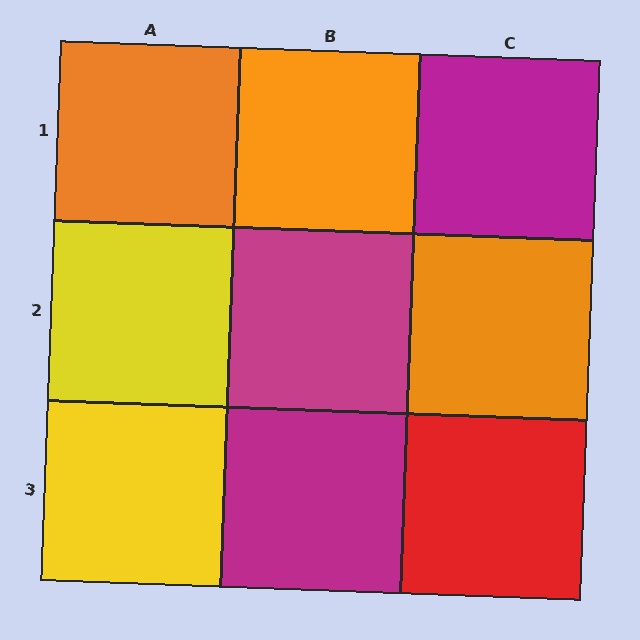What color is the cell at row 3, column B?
Magenta.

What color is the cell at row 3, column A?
Yellow.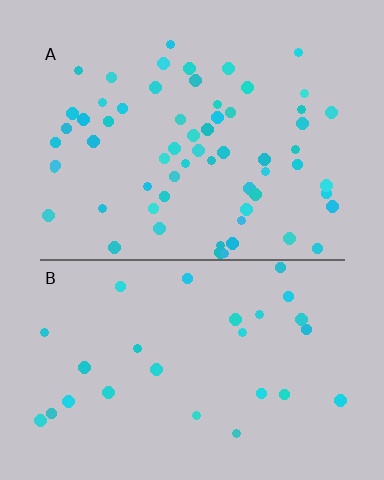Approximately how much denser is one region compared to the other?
Approximately 2.3× — region A over region B.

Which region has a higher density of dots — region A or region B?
A (the top).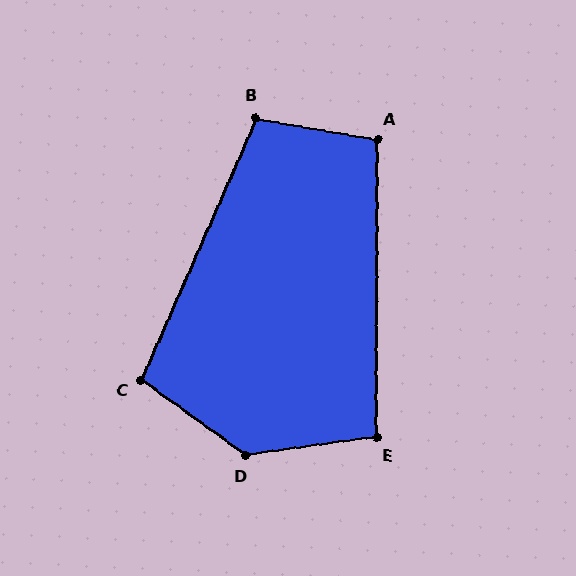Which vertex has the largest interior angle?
D, at approximately 136 degrees.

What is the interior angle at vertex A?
Approximately 100 degrees (obtuse).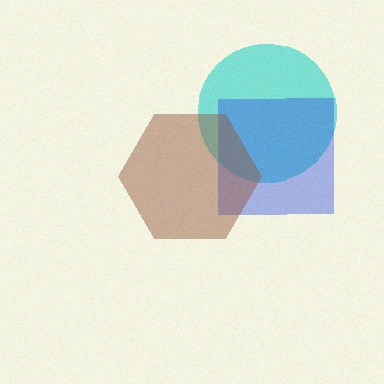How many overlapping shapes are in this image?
There are 3 overlapping shapes in the image.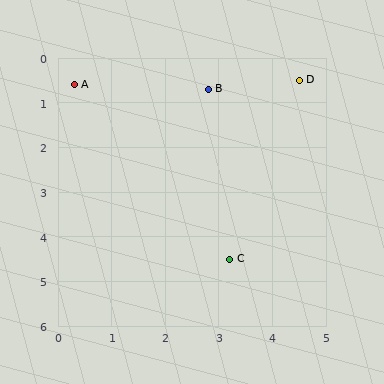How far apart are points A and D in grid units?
Points A and D are about 4.2 grid units apart.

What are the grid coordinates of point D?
Point D is at approximately (4.5, 0.5).